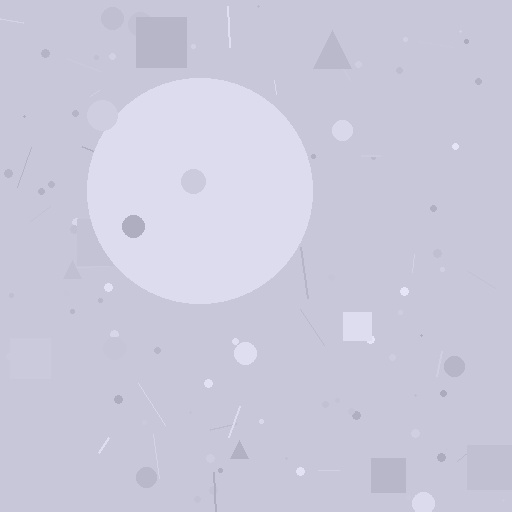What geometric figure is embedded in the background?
A circle is embedded in the background.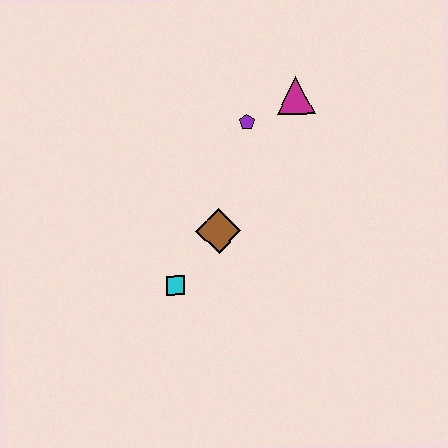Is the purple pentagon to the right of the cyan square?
Yes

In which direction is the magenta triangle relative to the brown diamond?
The magenta triangle is above the brown diamond.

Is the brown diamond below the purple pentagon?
Yes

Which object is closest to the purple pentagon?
The magenta triangle is closest to the purple pentagon.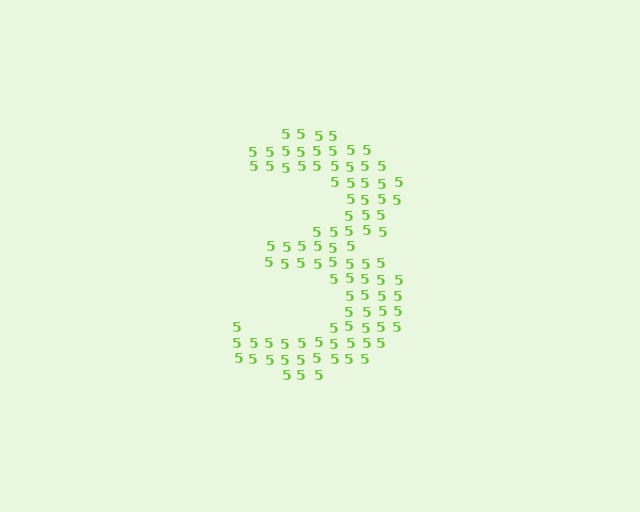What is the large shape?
The large shape is the digit 3.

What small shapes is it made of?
It is made of small digit 5's.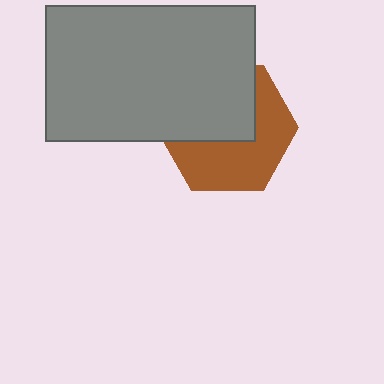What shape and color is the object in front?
The object in front is a gray rectangle.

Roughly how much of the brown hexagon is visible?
About half of it is visible (roughly 53%).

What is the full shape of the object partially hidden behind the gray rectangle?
The partially hidden object is a brown hexagon.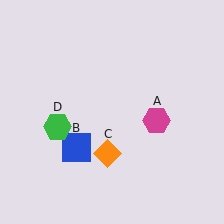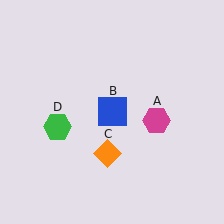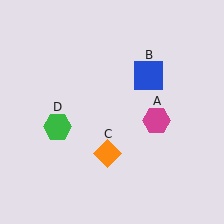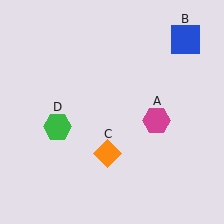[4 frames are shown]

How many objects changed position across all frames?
1 object changed position: blue square (object B).